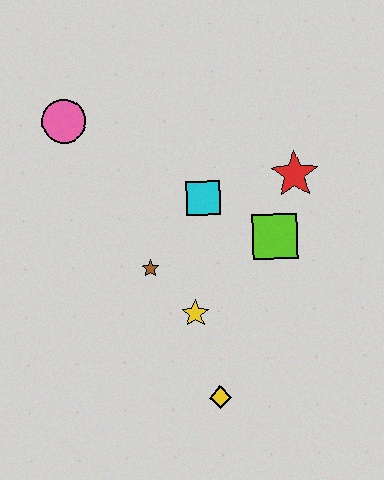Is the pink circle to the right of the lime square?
No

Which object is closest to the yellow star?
The brown star is closest to the yellow star.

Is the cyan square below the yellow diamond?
No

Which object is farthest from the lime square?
The pink circle is farthest from the lime square.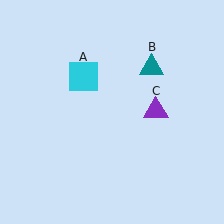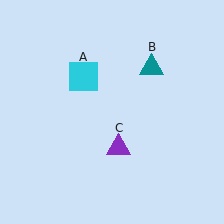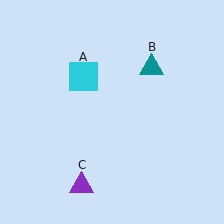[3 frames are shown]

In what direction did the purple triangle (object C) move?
The purple triangle (object C) moved down and to the left.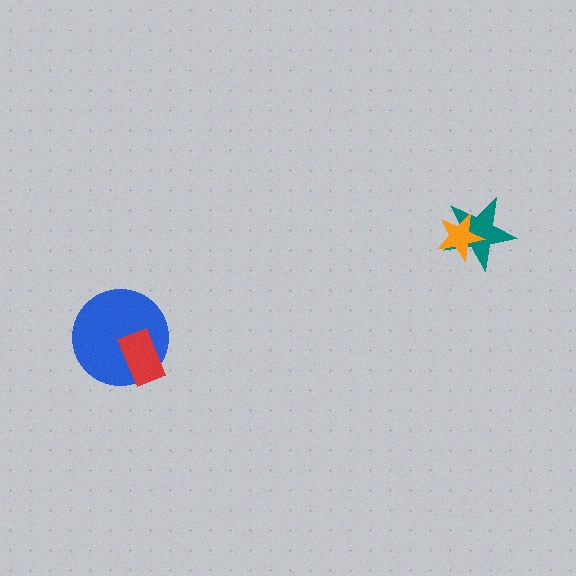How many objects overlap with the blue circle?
1 object overlaps with the blue circle.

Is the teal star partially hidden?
Yes, it is partially covered by another shape.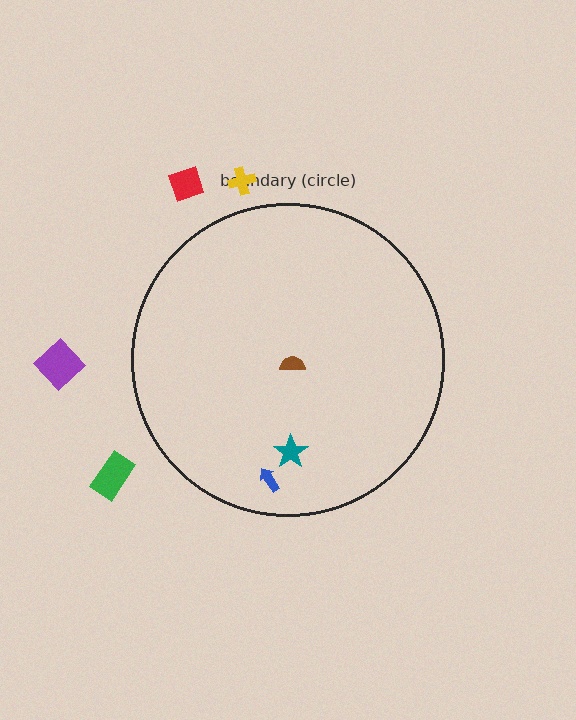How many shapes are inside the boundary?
3 inside, 4 outside.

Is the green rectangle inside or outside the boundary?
Outside.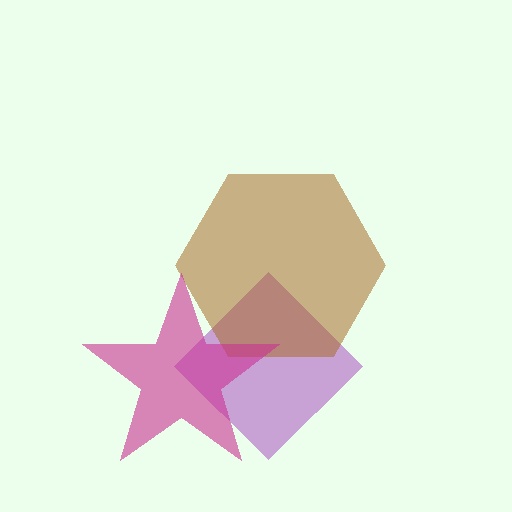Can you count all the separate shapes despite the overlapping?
Yes, there are 3 separate shapes.